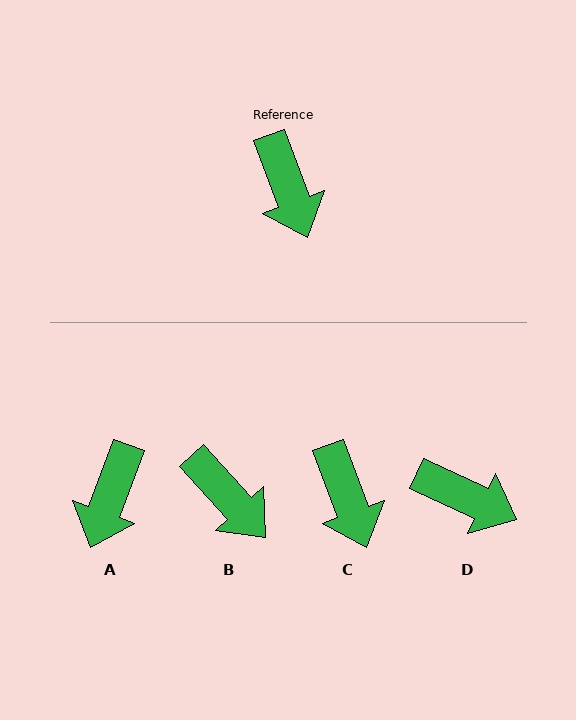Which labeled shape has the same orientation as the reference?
C.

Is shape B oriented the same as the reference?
No, it is off by about 22 degrees.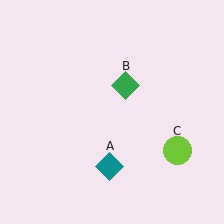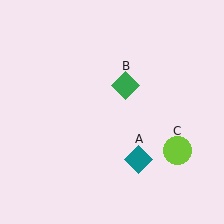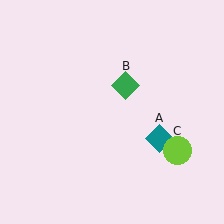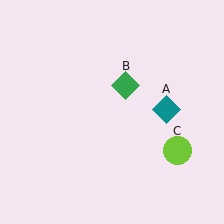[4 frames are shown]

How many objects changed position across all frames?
1 object changed position: teal diamond (object A).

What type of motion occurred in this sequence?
The teal diamond (object A) rotated counterclockwise around the center of the scene.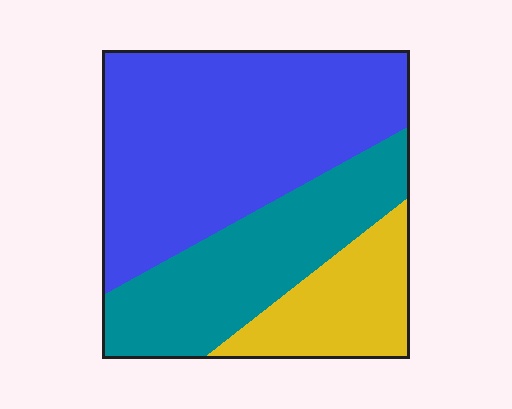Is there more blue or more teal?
Blue.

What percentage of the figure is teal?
Teal covers about 30% of the figure.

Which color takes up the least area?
Yellow, at roughly 20%.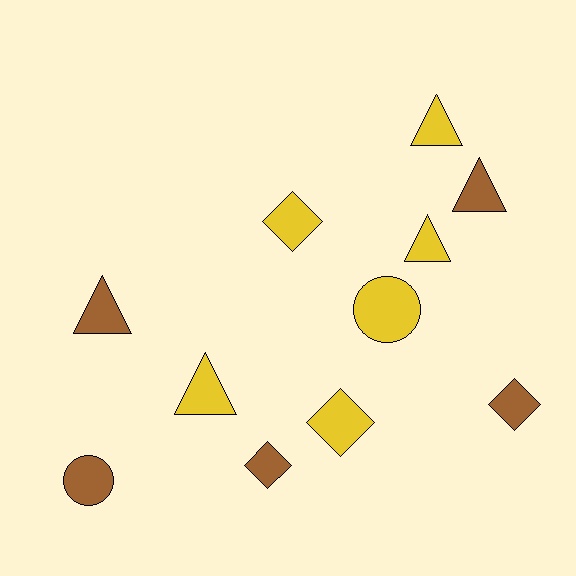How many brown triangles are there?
There are 2 brown triangles.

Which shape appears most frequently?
Triangle, with 5 objects.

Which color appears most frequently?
Yellow, with 6 objects.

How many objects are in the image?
There are 11 objects.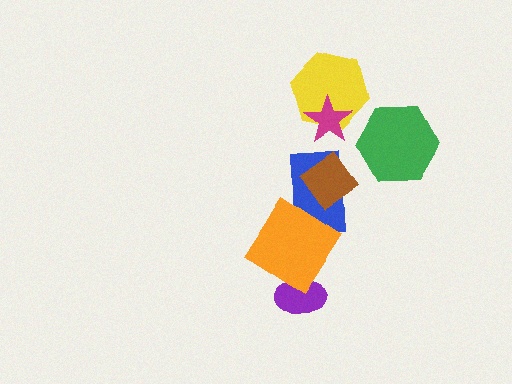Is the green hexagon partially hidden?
No, no other shape covers it.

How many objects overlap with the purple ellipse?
1 object overlaps with the purple ellipse.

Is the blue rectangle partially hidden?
Yes, it is partially covered by another shape.